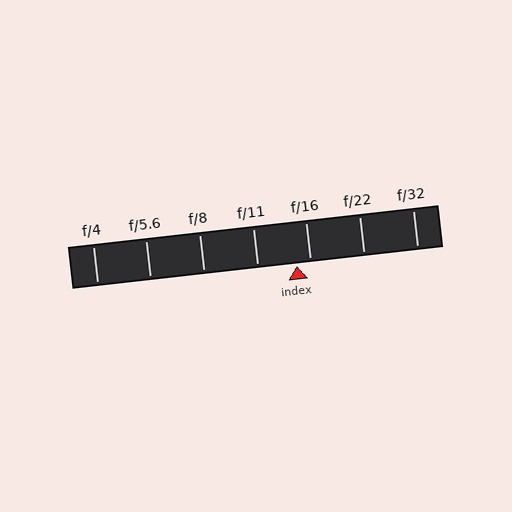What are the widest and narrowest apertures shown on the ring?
The widest aperture shown is f/4 and the narrowest is f/32.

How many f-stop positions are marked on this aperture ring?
There are 7 f-stop positions marked.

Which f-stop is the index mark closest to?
The index mark is closest to f/16.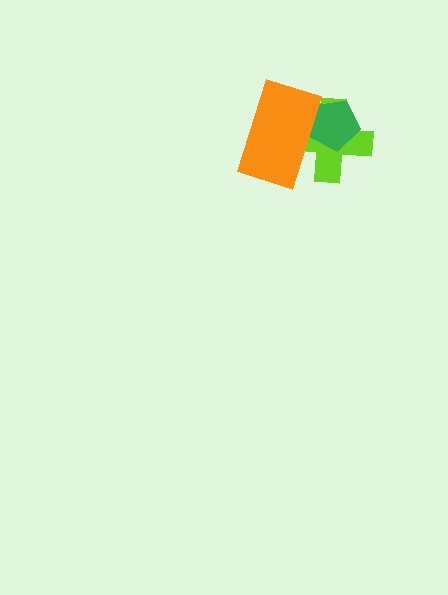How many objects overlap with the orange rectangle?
2 objects overlap with the orange rectangle.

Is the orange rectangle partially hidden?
No, no other shape covers it.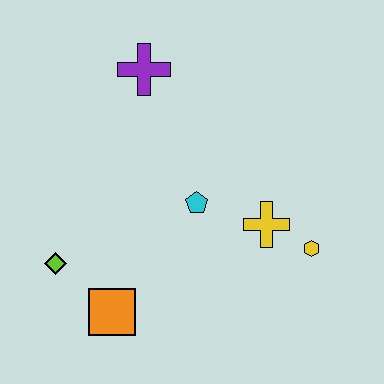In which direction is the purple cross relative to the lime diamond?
The purple cross is above the lime diamond.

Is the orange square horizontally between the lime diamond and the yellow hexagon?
Yes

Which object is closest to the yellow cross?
The yellow hexagon is closest to the yellow cross.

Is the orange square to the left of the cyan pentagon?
Yes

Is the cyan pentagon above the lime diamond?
Yes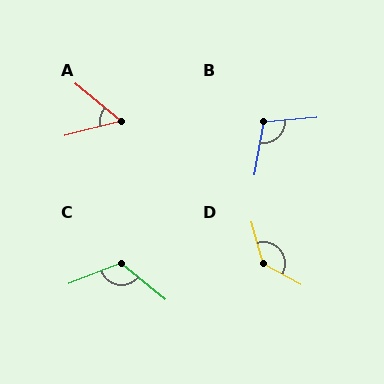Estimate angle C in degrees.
Approximately 120 degrees.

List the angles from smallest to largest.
A (54°), B (105°), C (120°), D (134°).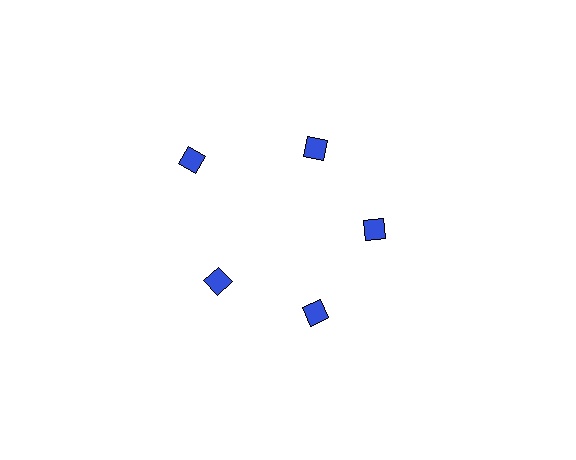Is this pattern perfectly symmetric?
No. The 5 blue diamonds are arranged in a ring, but one element near the 10 o'clock position is pushed outward from the center, breaking the 5-fold rotational symmetry.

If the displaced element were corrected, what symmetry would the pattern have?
It would have 5-fold rotational symmetry — the pattern would map onto itself every 72 degrees.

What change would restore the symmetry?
The symmetry would be restored by moving it inward, back onto the ring so that all 5 diamonds sit at equal angles and equal distance from the center.